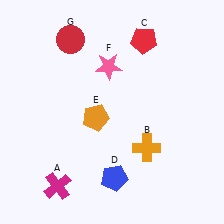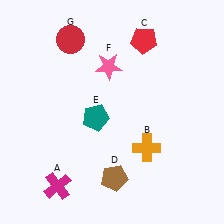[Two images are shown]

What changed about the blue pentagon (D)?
In Image 1, D is blue. In Image 2, it changed to brown.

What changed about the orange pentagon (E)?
In Image 1, E is orange. In Image 2, it changed to teal.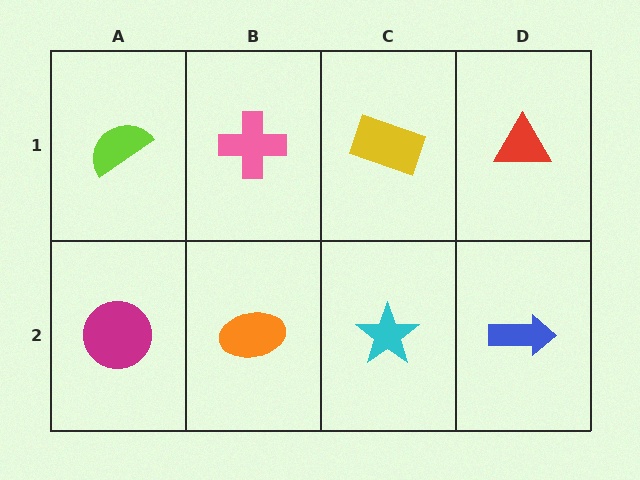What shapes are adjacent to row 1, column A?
A magenta circle (row 2, column A), a pink cross (row 1, column B).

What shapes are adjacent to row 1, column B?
An orange ellipse (row 2, column B), a lime semicircle (row 1, column A), a yellow rectangle (row 1, column C).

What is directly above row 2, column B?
A pink cross.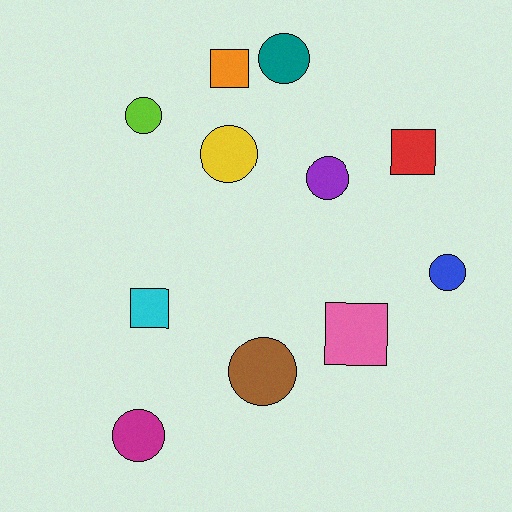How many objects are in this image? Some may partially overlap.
There are 11 objects.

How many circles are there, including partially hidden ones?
There are 7 circles.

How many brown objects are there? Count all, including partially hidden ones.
There is 1 brown object.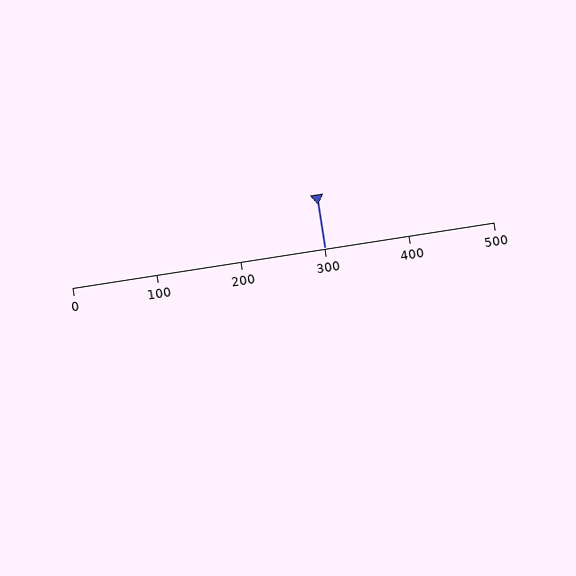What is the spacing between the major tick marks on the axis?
The major ticks are spaced 100 apart.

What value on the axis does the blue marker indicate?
The marker indicates approximately 300.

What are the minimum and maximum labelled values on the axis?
The axis runs from 0 to 500.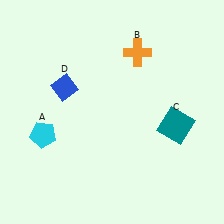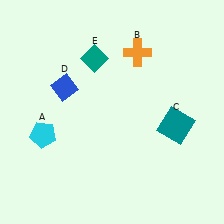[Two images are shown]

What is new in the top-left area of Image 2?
A teal diamond (E) was added in the top-left area of Image 2.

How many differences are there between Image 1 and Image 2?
There is 1 difference between the two images.